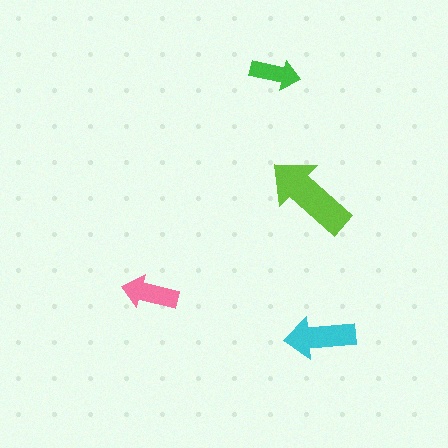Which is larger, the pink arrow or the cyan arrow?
The cyan one.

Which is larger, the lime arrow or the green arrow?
The lime one.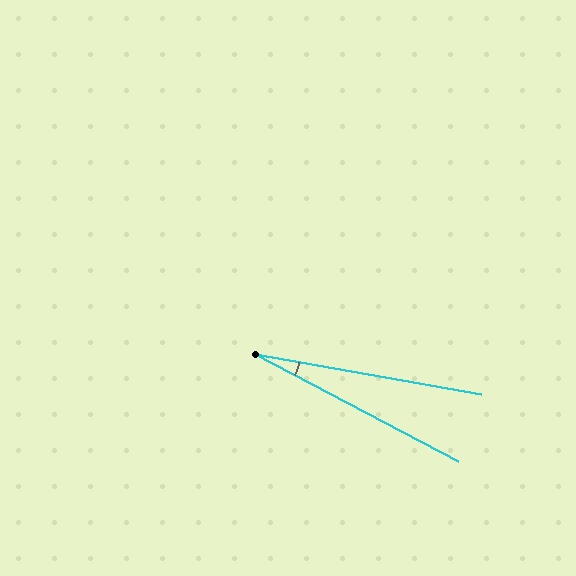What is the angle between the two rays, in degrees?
Approximately 18 degrees.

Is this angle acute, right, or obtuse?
It is acute.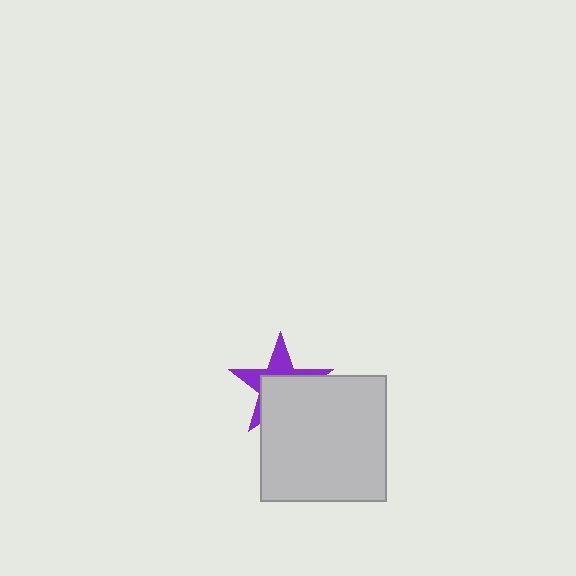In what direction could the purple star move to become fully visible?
The purple star could move up. That would shift it out from behind the light gray square entirely.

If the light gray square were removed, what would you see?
You would see the complete purple star.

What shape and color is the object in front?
The object in front is a light gray square.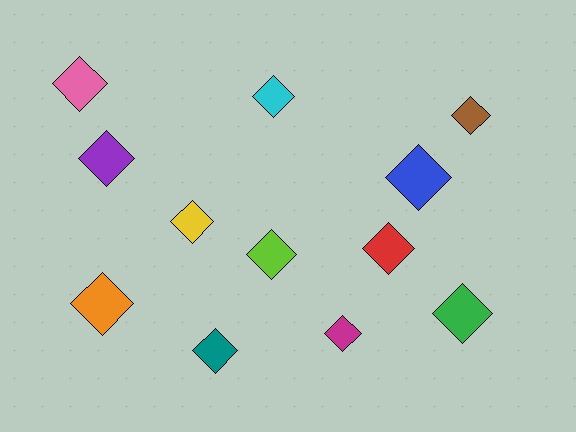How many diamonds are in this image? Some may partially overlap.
There are 12 diamonds.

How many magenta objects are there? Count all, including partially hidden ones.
There is 1 magenta object.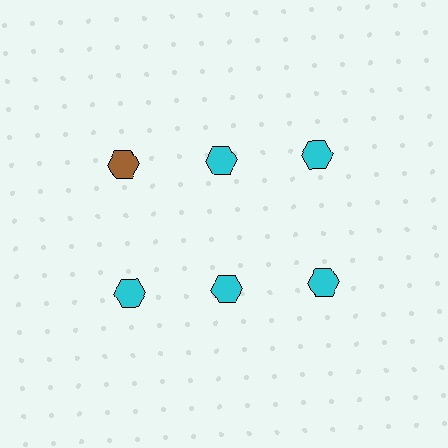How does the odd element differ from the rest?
It has a different color: brown instead of cyan.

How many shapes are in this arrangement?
There are 6 shapes arranged in a grid pattern.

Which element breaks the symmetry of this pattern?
The brown hexagon in the top row, leftmost column breaks the symmetry. All other shapes are cyan hexagons.